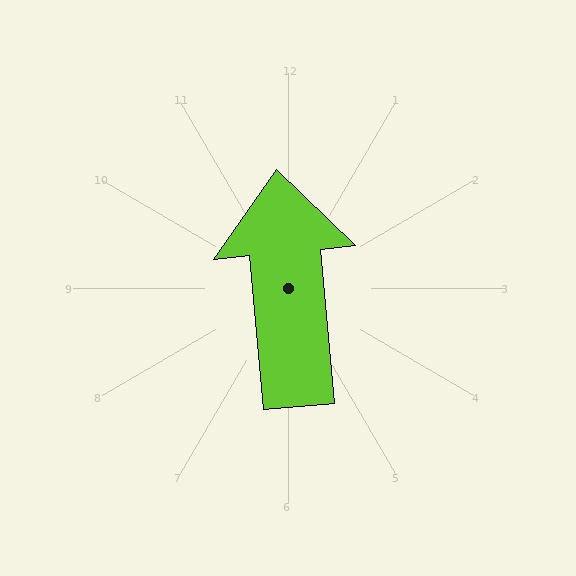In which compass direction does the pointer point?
North.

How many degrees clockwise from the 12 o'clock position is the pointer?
Approximately 354 degrees.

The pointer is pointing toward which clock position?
Roughly 12 o'clock.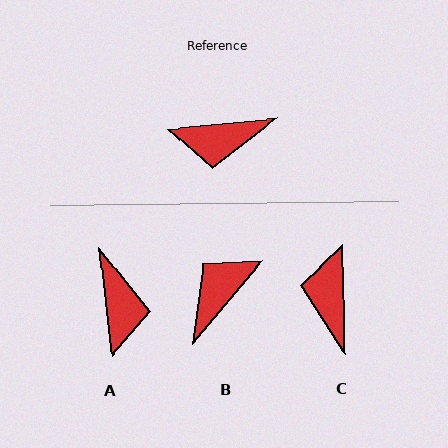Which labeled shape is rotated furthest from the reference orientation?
B, about 136 degrees away.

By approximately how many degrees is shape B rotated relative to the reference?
Approximately 136 degrees clockwise.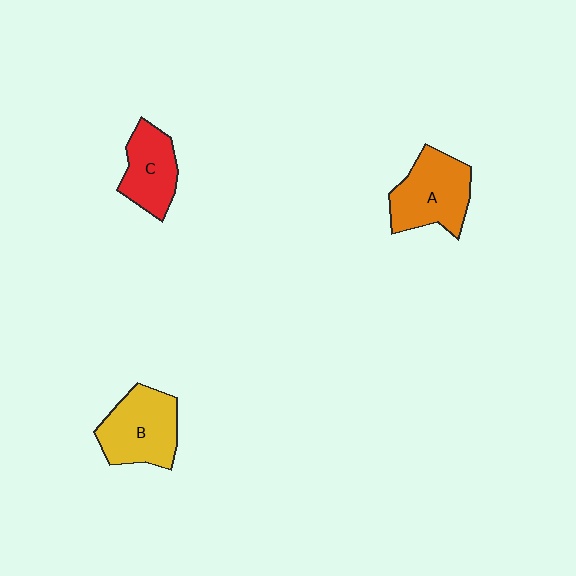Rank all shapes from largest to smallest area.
From largest to smallest: A (orange), B (yellow), C (red).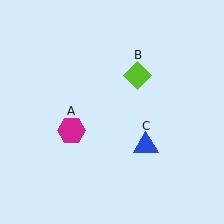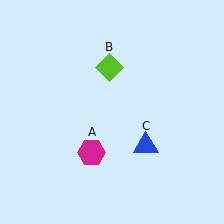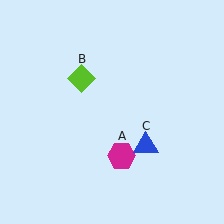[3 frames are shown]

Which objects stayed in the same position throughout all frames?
Blue triangle (object C) remained stationary.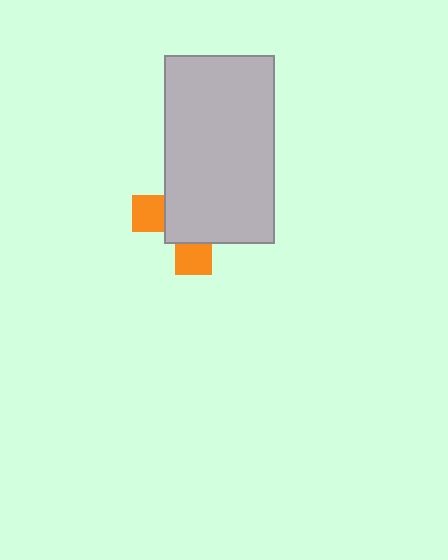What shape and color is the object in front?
The object in front is a light gray rectangle.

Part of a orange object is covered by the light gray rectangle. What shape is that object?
It is a cross.